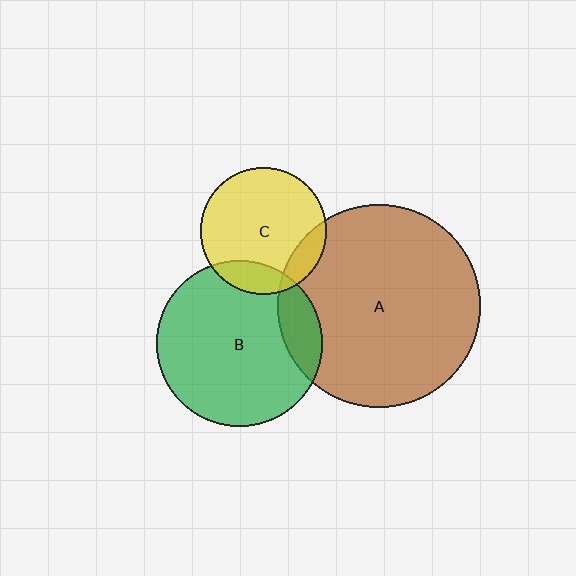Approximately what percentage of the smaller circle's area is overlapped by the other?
Approximately 15%.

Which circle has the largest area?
Circle A (brown).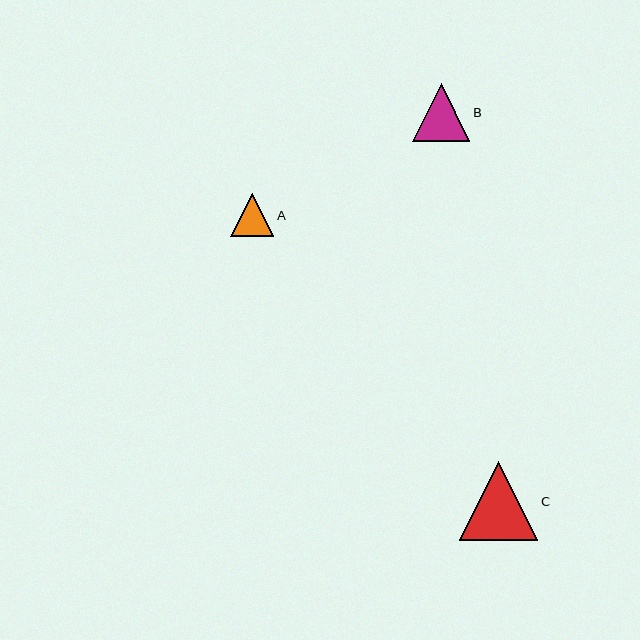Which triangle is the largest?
Triangle C is the largest with a size of approximately 79 pixels.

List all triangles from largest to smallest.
From largest to smallest: C, B, A.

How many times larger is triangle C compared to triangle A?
Triangle C is approximately 1.8 times the size of triangle A.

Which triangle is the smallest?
Triangle A is the smallest with a size of approximately 43 pixels.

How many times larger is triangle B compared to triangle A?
Triangle B is approximately 1.3 times the size of triangle A.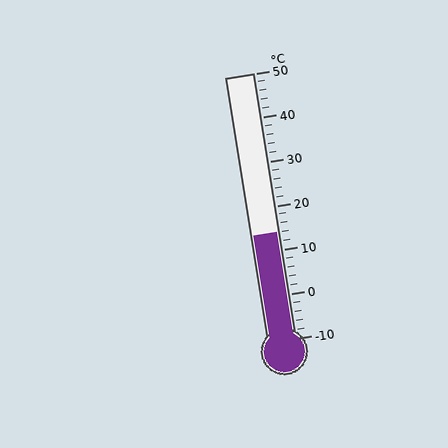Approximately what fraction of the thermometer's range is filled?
The thermometer is filled to approximately 40% of its range.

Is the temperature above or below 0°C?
The temperature is above 0°C.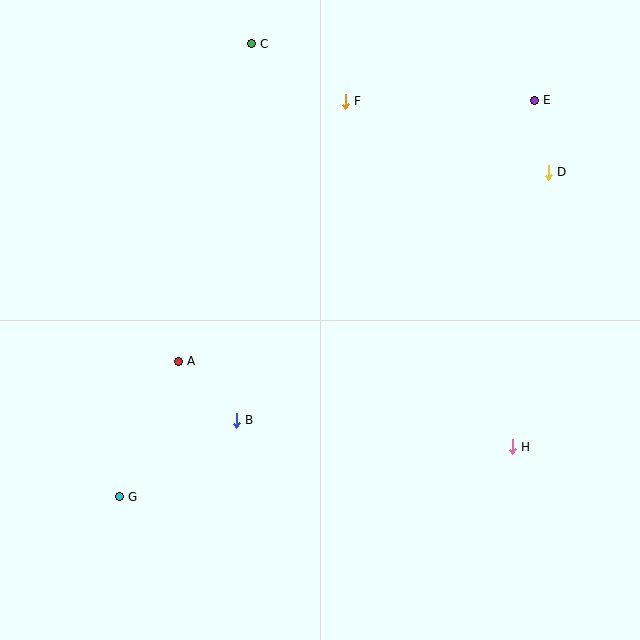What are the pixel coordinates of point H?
Point H is at (512, 447).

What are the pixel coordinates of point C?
Point C is at (251, 44).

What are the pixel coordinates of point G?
Point G is at (119, 497).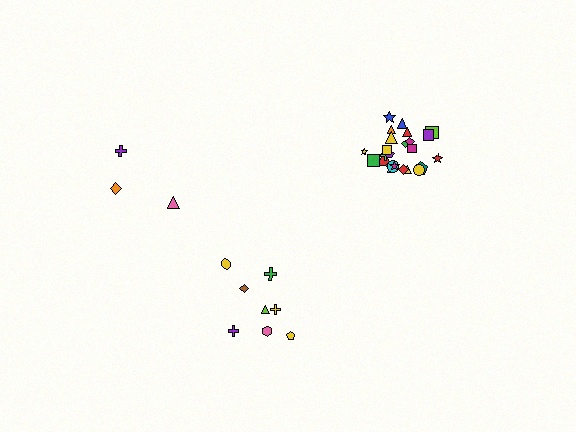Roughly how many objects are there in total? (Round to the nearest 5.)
Roughly 35 objects in total.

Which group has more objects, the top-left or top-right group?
The top-right group.